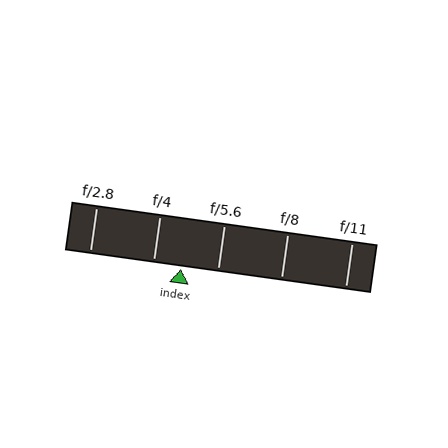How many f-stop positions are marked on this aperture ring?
There are 5 f-stop positions marked.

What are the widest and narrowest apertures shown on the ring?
The widest aperture shown is f/2.8 and the narrowest is f/11.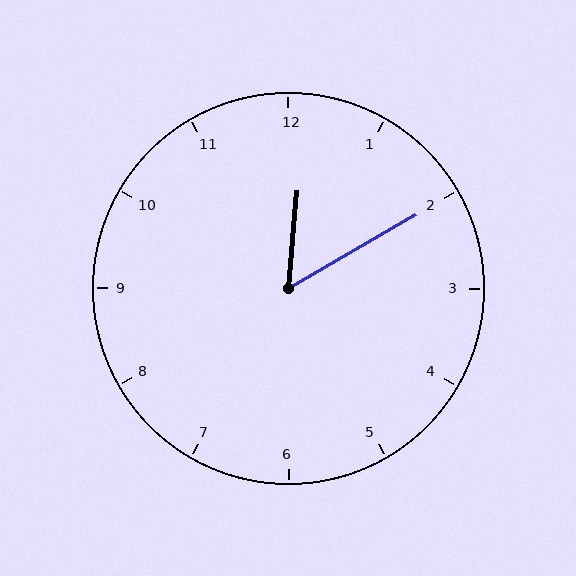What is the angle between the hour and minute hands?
Approximately 55 degrees.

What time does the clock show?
12:10.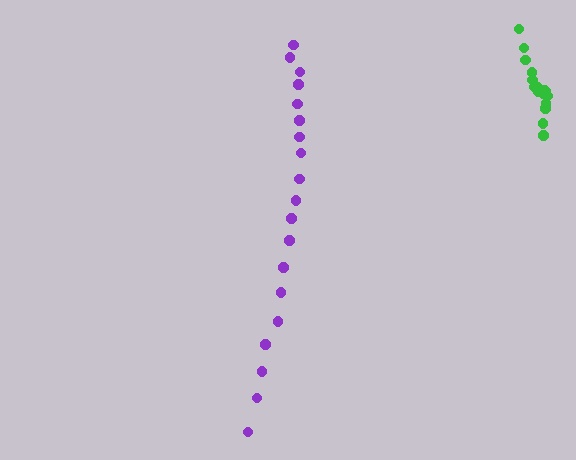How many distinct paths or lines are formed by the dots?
There are 2 distinct paths.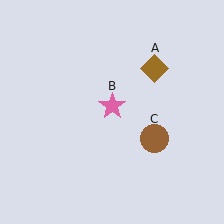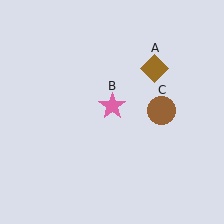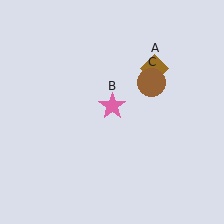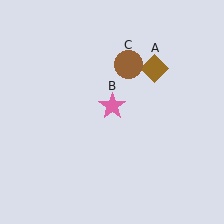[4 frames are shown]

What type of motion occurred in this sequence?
The brown circle (object C) rotated counterclockwise around the center of the scene.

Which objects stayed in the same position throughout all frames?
Brown diamond (object A) and pink star (object B) remained stationary.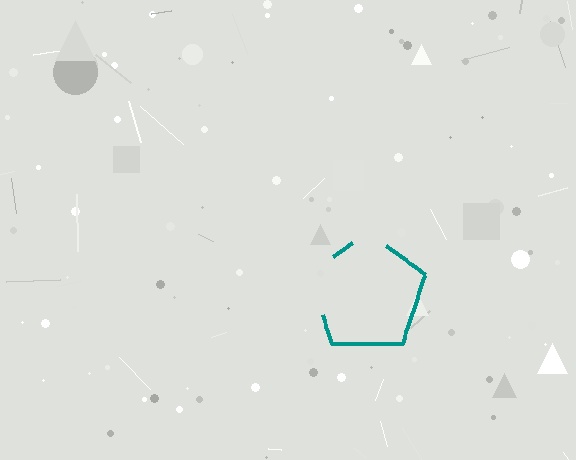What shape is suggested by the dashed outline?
The dashed outline suggests a pentagon.